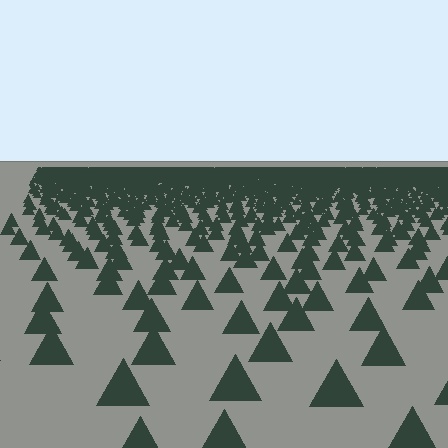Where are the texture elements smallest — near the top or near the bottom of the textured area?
Near the top.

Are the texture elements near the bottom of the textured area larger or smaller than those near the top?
Larger. Near the bottom, elements are closer to the viewer and appear at a bigger on-screen size.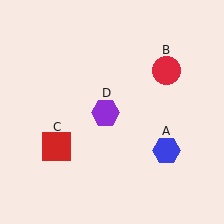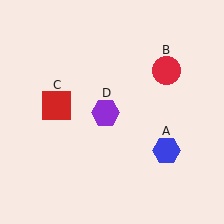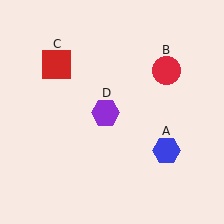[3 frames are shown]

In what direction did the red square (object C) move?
The red square (object C) moved up.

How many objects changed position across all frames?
1 object changed position: red square (object C).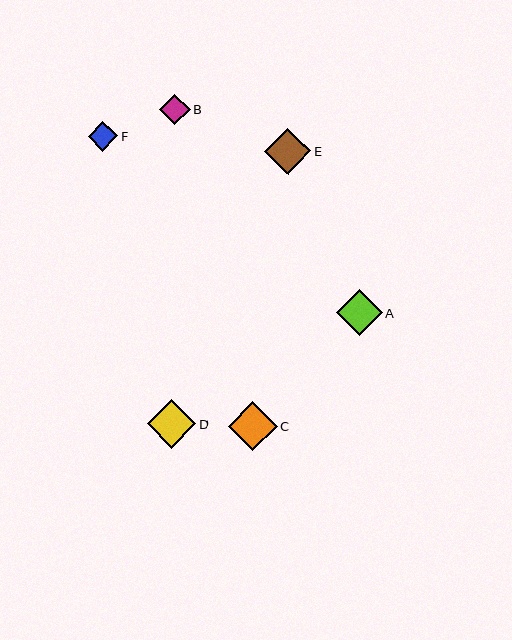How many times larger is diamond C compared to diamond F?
Diamond C is approximately 1.7 times the size of diamond F.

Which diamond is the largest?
Diamond C is the largest with a size of approximately 49 pixels.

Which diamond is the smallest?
Diamond F is the smallest with a size of approximately 29 pixels.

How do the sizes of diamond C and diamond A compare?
Diamond C and diamond A are approximately the same size.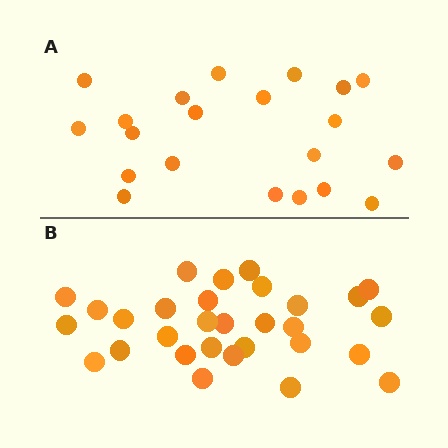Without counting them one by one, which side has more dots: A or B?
Region B (the bottom region) has more dots.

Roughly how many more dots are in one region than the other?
Region B has roughly 8 or so more dots than region A.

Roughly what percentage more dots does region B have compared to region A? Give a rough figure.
About 45% more.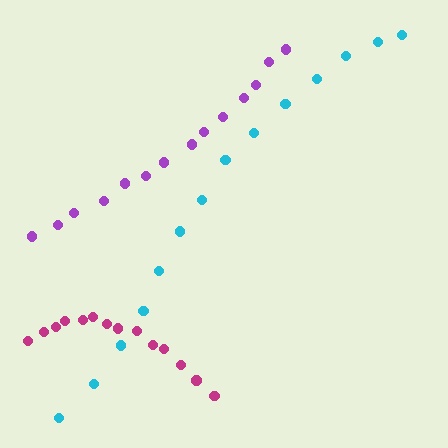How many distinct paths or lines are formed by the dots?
There are 3 distinct paths.